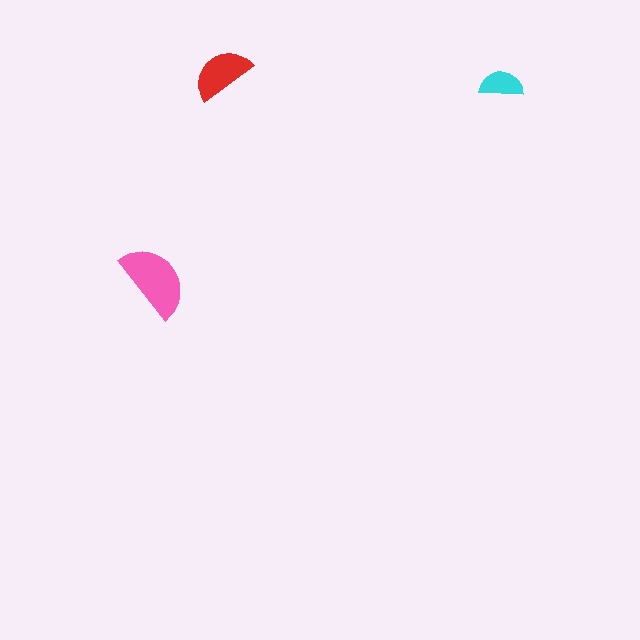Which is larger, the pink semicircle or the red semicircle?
The pink one.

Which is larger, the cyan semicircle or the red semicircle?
The red one.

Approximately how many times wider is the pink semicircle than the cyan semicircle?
About 2 times wider.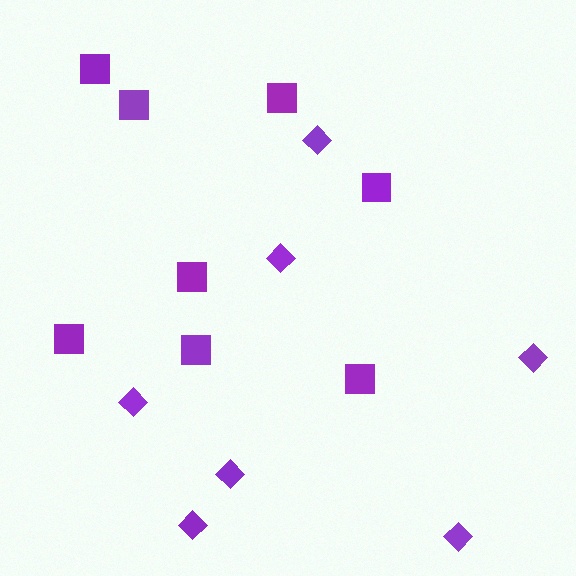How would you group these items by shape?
There are 2 groups: one group of squares (8) and one group of diamonds (7).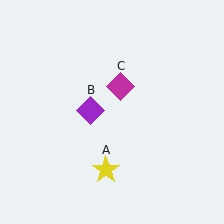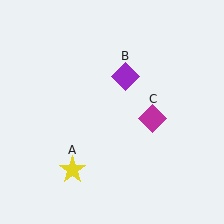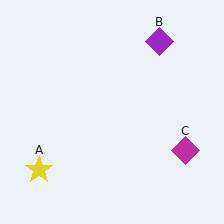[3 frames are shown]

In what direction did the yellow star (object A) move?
The yellow star (object A) moved left.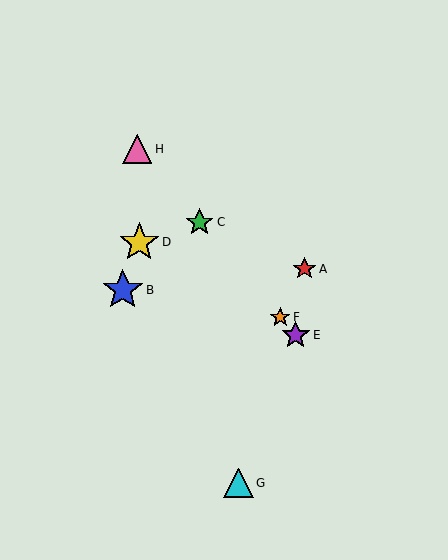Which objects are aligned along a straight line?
Objects C, E, F, H are aligned along a straight line.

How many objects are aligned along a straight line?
4 objects (C, E, F, H) are aligned along a straight line.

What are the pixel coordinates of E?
Object E is at (296, 335).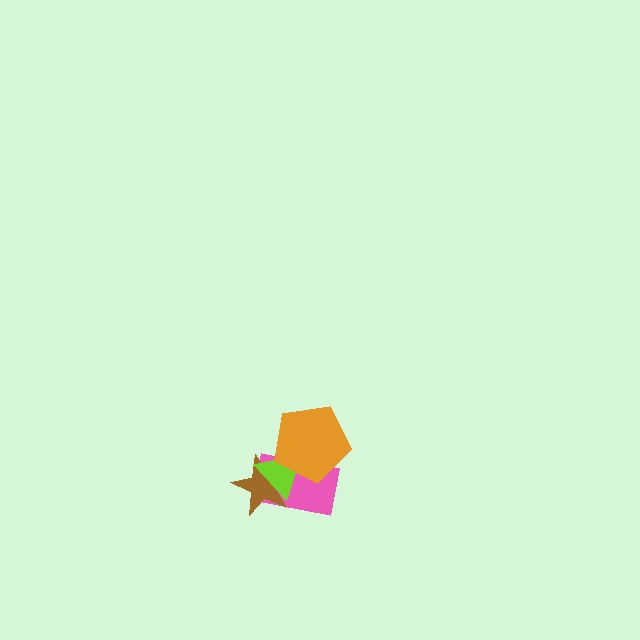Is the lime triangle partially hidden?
Yes, it is partially covered by another shape.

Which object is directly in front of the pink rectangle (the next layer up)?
The brown star is directly in front of the pink rectangle.